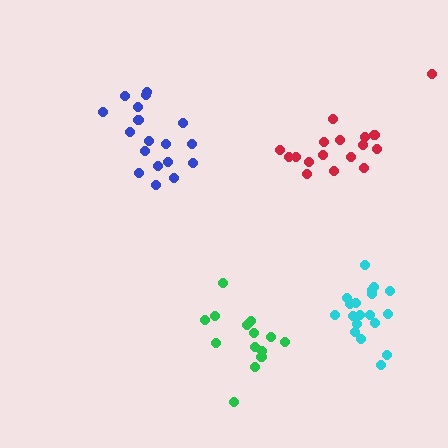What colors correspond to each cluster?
The clusters are colored: blue, green, red, cyan.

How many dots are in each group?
Group 1: 18 dots, Group 2: 14 dots, Group 3: 17 dots, Group 4: 19 dots (68 total).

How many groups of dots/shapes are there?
There are 4 groups.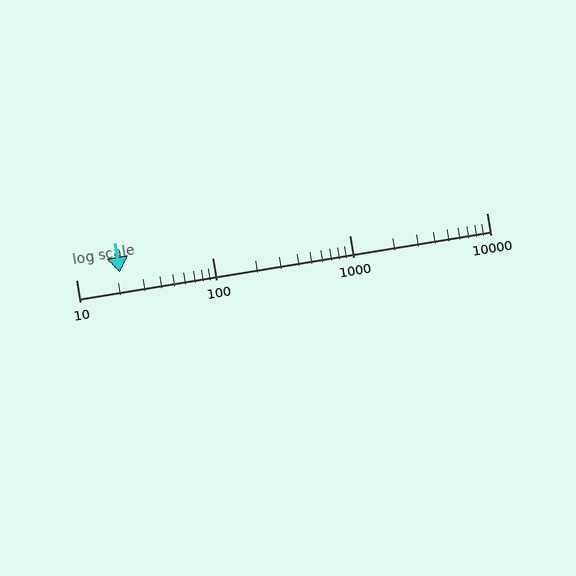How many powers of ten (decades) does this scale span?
The scale spans 3 decades, from 10 to 10000.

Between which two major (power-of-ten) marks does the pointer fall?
The pointer is between 10 and 100.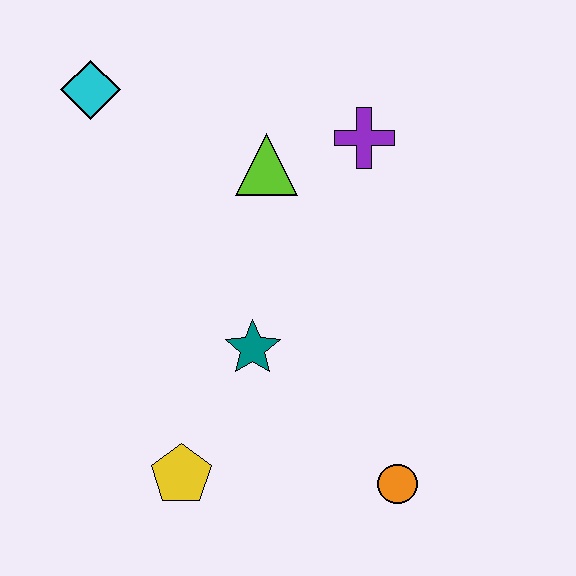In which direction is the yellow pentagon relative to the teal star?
The yellow pentagon is below the teal star.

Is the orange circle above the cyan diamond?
No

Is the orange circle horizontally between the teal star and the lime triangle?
No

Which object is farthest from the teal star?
The cyan diamond is farthest from the teal star.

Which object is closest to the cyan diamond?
The lime triangle is closest to the cyan diamond.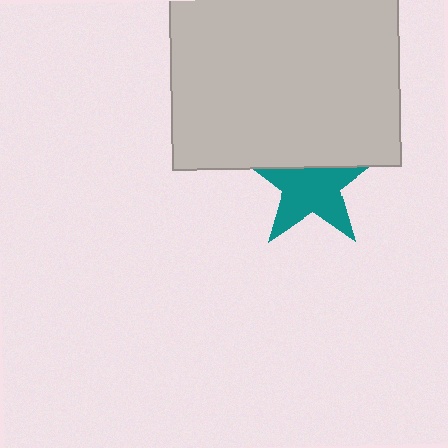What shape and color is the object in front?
The object in front is a light gray square.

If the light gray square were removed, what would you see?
You would see the complete teal star.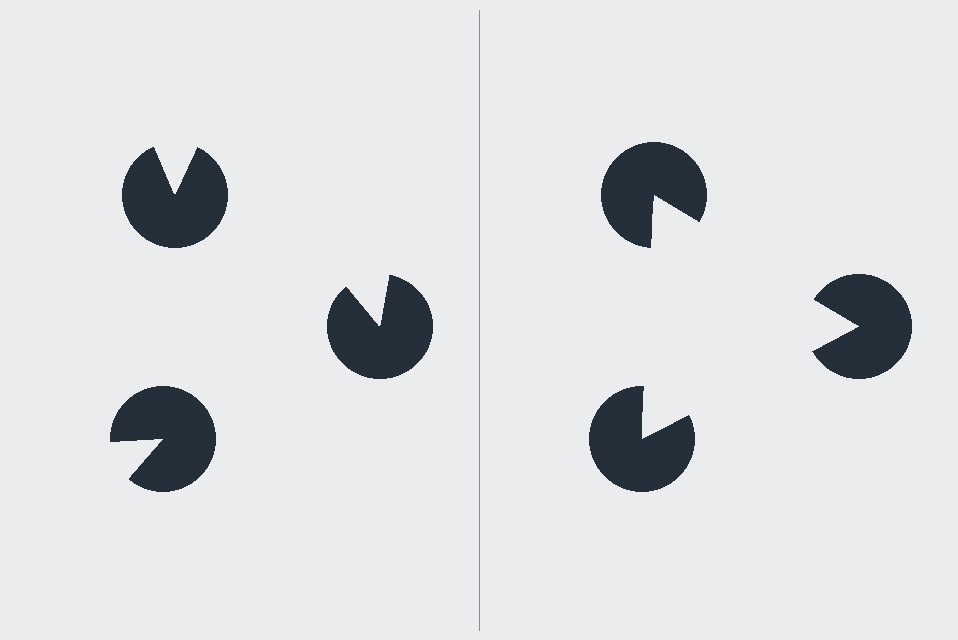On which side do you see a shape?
An illusory triangle appears on the right side. On the left side the wedge cuts are rotated, so no coherent shape forms.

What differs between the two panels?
The pac-man discs are positioned identically on both sides; only the wedge orientations differ. On the right they align to a triangle; on the left they are misaligned.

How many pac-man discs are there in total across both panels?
6 — 3 on each side.